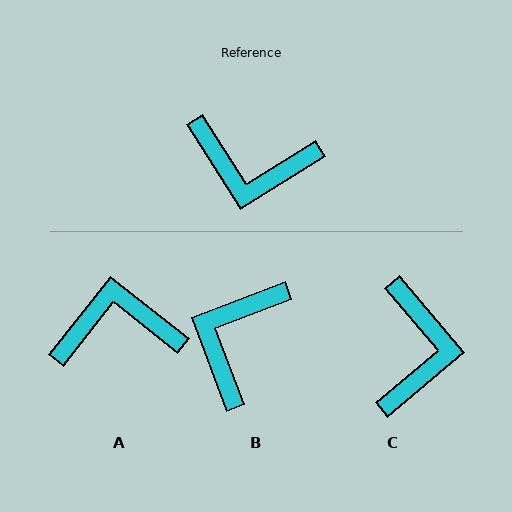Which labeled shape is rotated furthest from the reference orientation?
A, about 160 degrees away.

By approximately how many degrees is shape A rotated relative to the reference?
Approximately 160 degrees clockwise.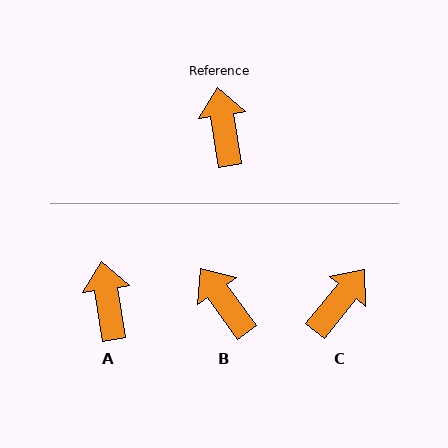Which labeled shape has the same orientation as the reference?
A.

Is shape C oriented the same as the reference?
No, it is off by about 48 degrees.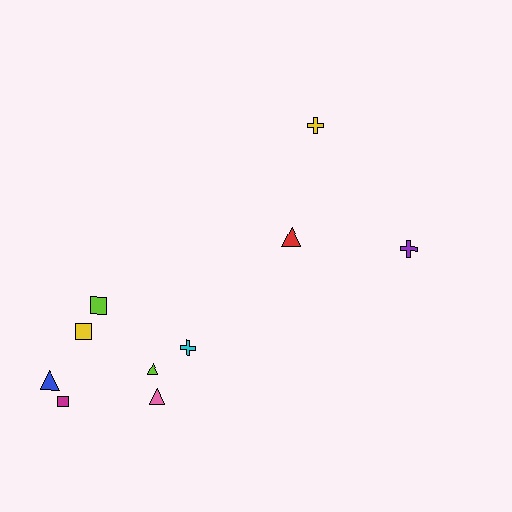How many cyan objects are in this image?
There is 1 cyan object.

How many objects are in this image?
There are 10 objects.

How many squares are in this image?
There are 3 squares.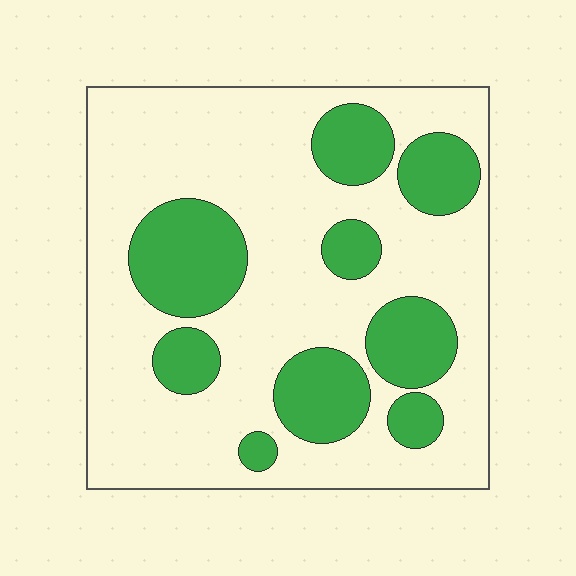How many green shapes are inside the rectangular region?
9.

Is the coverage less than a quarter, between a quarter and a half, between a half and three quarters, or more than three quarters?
Between a quarter and a half.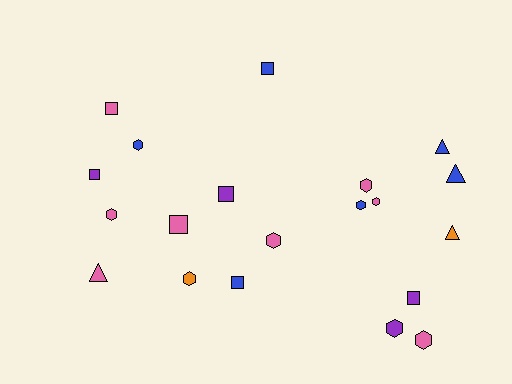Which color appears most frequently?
Pink, with 8 objects.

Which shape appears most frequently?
Hexagon, with 9 objects.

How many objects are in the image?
There are 20 objects.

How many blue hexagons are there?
There are 2 blue hexagons.